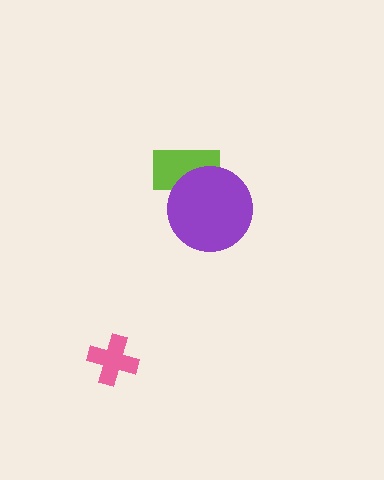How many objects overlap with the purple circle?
1 object overlaps with the purple circle.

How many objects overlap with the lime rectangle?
1 object overlaps with the lime rectangle.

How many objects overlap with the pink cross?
0 objects overlap with the pink cross.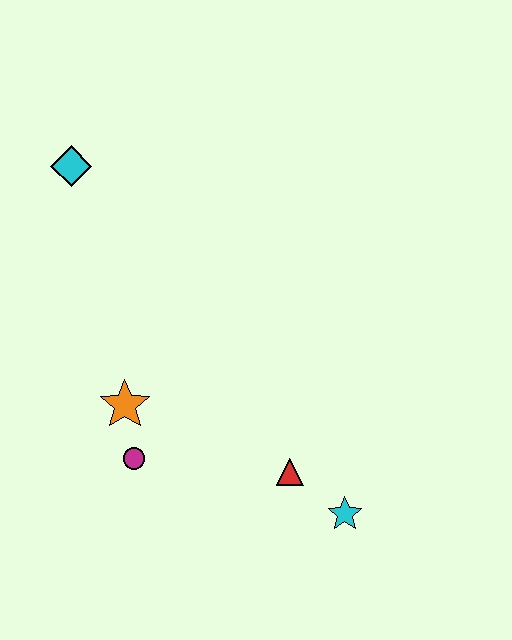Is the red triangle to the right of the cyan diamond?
Yes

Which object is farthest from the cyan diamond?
The cyan star is farthest from the cyan diamond.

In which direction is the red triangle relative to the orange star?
The red triangle is to the right of the orange star.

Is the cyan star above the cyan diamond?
No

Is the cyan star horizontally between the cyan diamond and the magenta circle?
No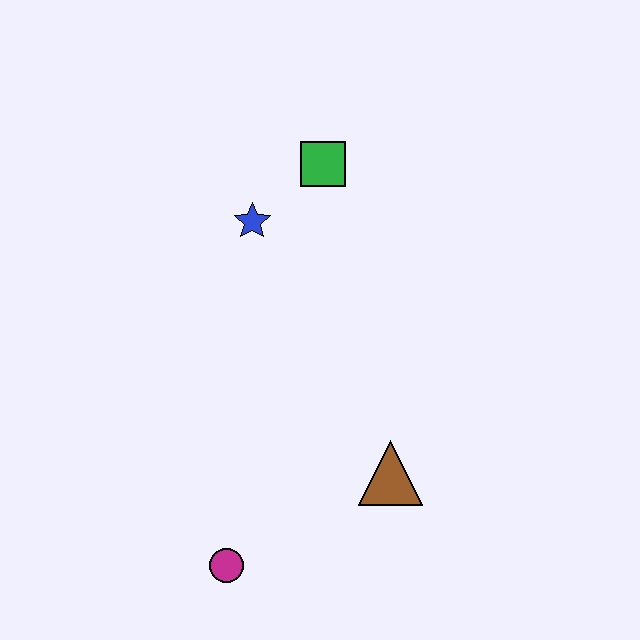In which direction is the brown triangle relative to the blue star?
The brown triangle is below the blue star.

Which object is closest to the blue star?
The green square is closest to the blue star.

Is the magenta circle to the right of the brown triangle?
No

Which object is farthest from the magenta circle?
The green square is farthest from the magenta circle.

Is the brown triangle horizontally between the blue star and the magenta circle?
No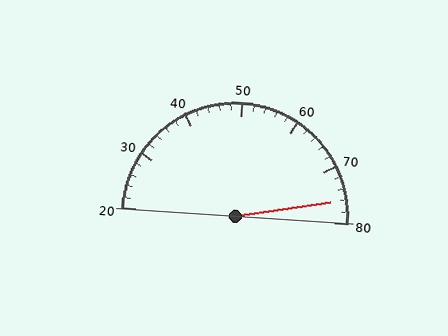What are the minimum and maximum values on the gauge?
The gauge ranges from 20 to 80.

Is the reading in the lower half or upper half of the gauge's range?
The reading is in the upper half of the range (20 to 80).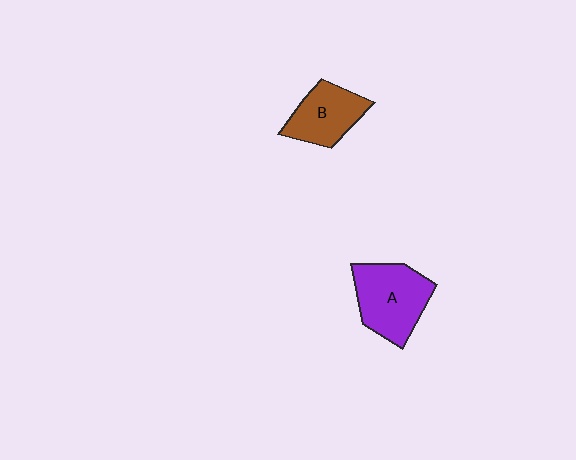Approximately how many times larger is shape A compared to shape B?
Approximately 1.3 times.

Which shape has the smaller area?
Shape B (brown).